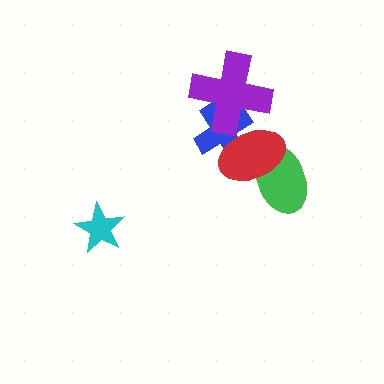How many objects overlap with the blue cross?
2 objects overlap with the blue cross.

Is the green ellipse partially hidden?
Yes, it is partially covered by another shape.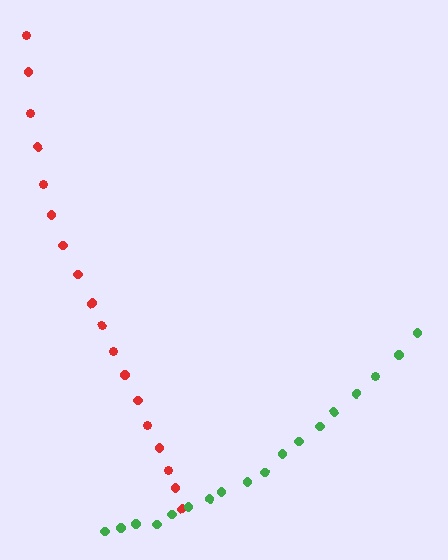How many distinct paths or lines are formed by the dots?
There are 2 distinct paths.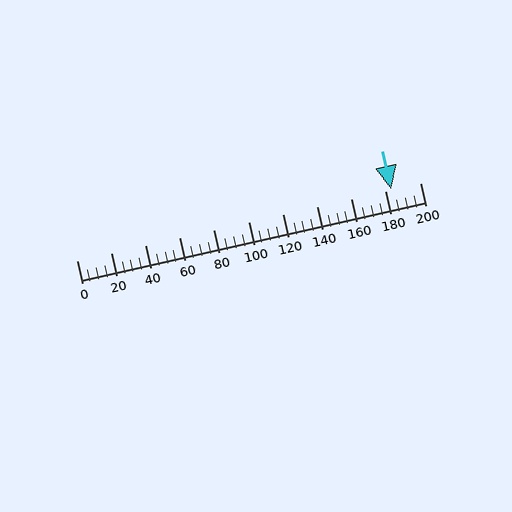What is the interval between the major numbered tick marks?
The major tick marks are spaced 20 units apart.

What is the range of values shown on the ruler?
The ruler shows values from 0 to 200.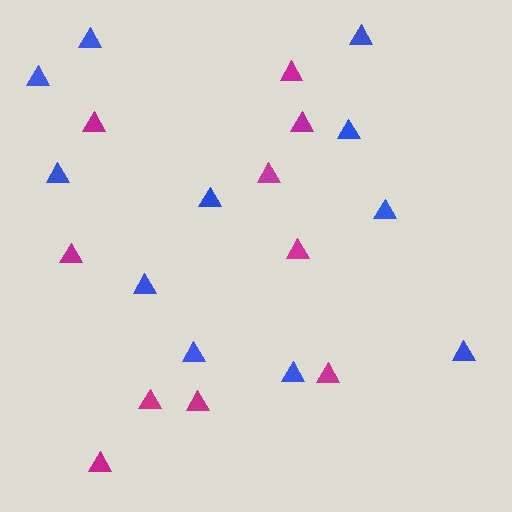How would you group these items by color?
There are 2 groups: one group of magenta triangles (10) and one group of blue triangles (11).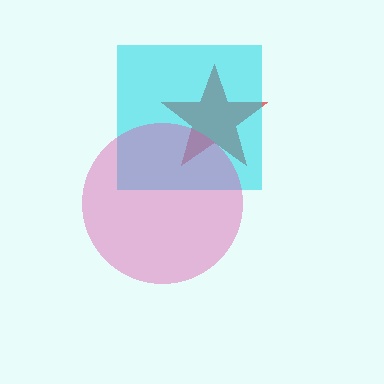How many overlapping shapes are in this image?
There are 3 overlapping shapes in the image.